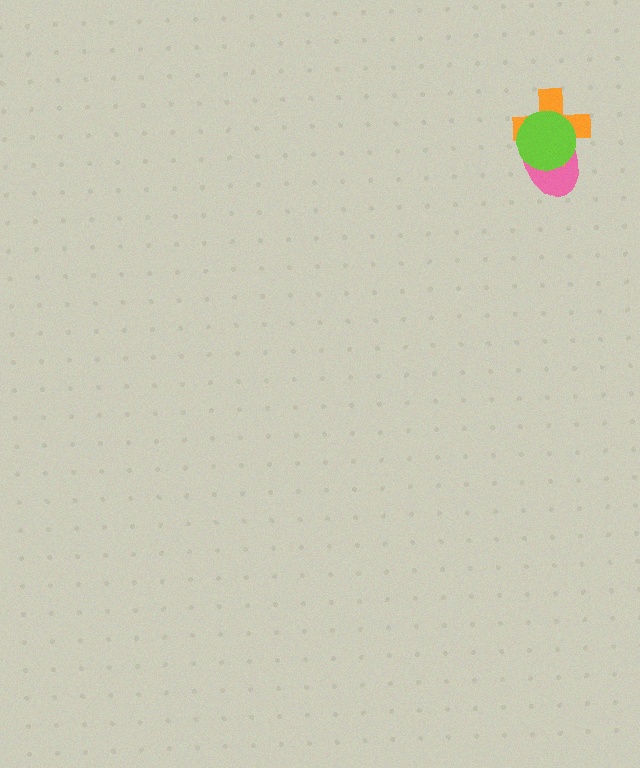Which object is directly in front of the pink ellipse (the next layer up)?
The orange cross is directly in front of the pink ellipse.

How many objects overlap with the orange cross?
2 objects overlap with the orange cross.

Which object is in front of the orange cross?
The lime circle is in front of the orange cross.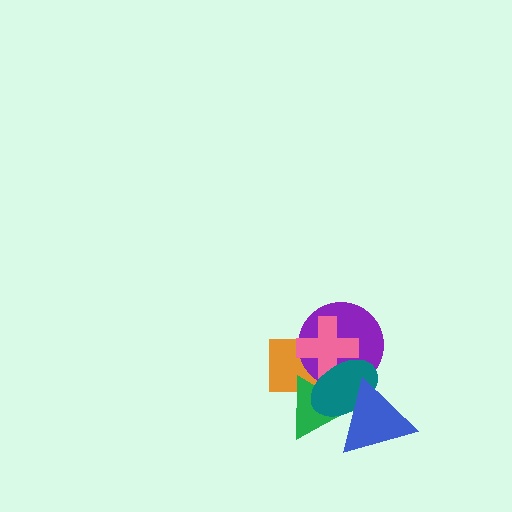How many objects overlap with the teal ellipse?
5 objects overlap with the teal ellipse.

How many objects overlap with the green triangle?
5 objects overlap with the green triangle.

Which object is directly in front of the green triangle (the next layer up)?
The purple circle is directly in front of the green triangle.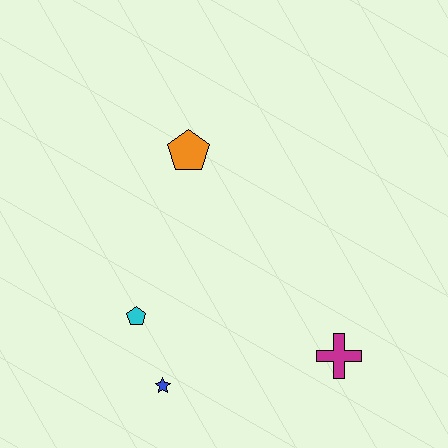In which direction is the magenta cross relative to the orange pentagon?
The magenta cross is below the orange pentagon.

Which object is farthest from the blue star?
The orange pentagon is farthest from the blue star.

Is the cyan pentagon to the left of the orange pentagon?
Yes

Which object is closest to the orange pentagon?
The cyan pentagon is closest to the orange pentagon.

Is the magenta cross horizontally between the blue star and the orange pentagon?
No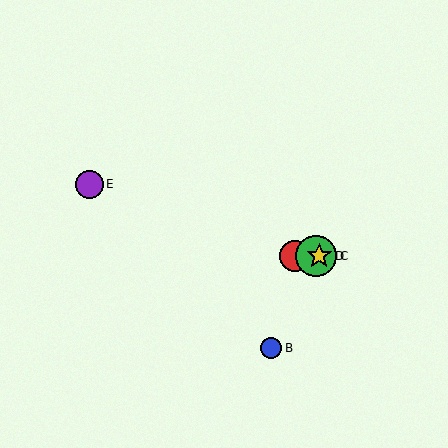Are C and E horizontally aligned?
No, C is at y≈256 and E is at y≈184.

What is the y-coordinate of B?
Object B is at y≈348.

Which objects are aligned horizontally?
Objects A, C, D are aligned horizontally.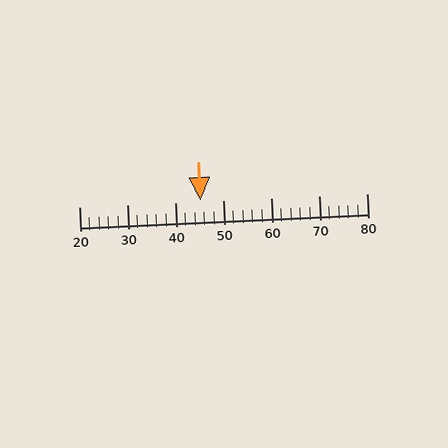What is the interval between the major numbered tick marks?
The major tick marks are spaced 10 units apart.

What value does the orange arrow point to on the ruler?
The orange arrow points to approximately 45.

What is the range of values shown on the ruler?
The ruler shows values from 20 to 80.